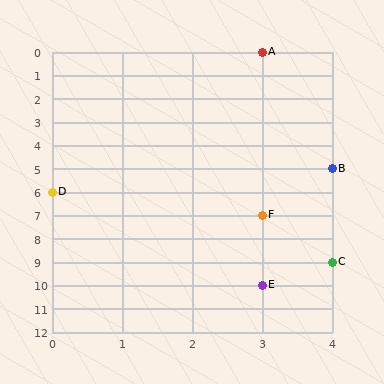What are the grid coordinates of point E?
Point E is at grid coordinates (3, 10).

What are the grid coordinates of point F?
Point F is at grid coordinates (3, 7).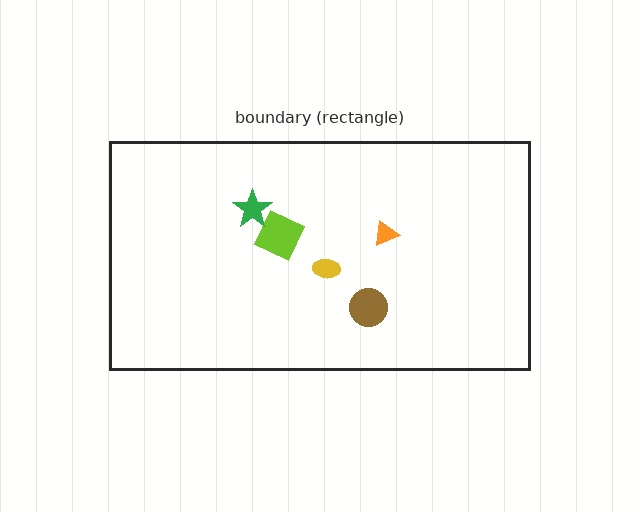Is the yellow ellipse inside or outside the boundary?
Inside.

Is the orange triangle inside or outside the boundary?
Inside.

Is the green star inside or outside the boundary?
Inside.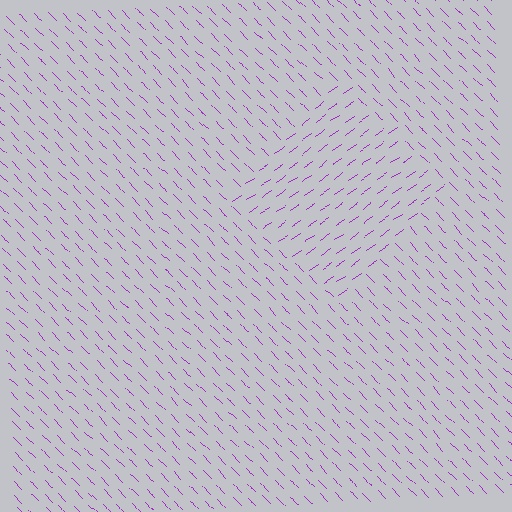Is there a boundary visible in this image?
Yes, there is a texture boundary formed by a change in line orientation.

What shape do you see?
I see a diamond.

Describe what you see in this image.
The image is filled with small purple line segments. A diamond region in the image has lines oriented differently from the surrounding lines, creating a visible texture boundary.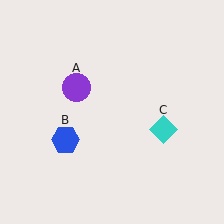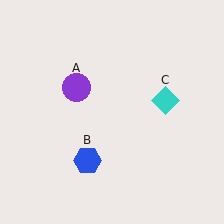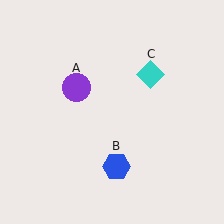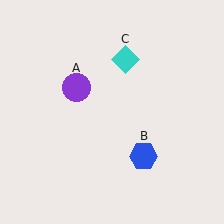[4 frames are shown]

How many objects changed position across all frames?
2 objects changed position: blue hexagon (object B), cyan diamond (object C).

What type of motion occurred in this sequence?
The blue hexagon (object B), cyan diamond (object C) rotated counterclockwise around the center of the scene.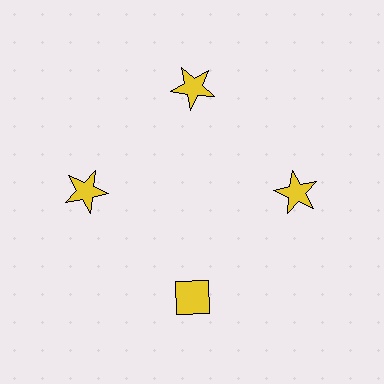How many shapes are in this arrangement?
There are 4 shapes arranged in a ring pattern.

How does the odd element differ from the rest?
It has a different shape: diamond instead of star.